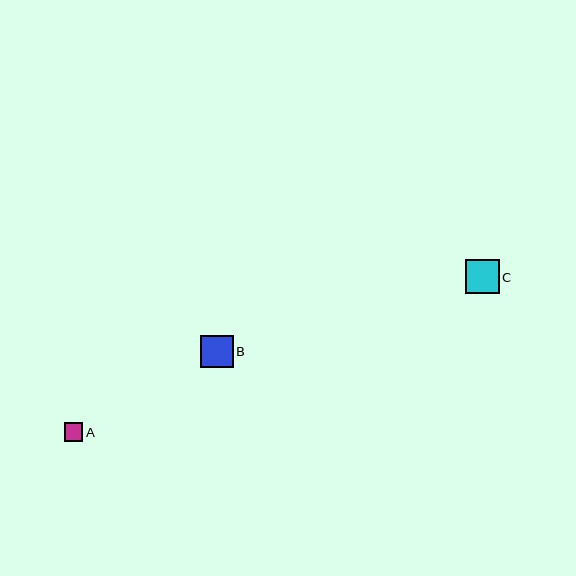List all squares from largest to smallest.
From largest to smallest: C, B, A.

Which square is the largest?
Square C is the largest with a size of approximately 34 pixels.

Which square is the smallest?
Square A is the smallest with a size of approximately 19 pixels.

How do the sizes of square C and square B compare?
Square C and square B are approximately the same size.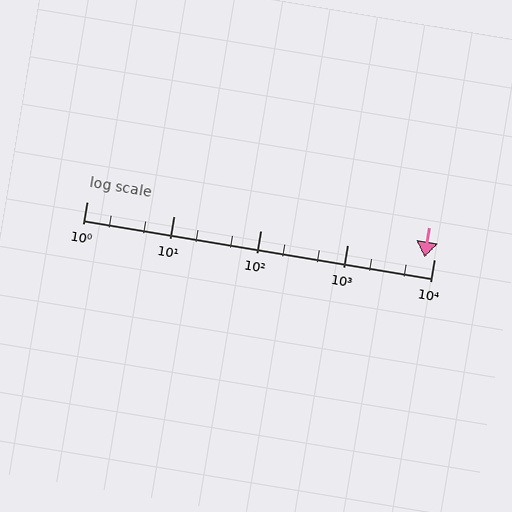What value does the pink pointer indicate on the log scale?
The pointer indicates approximately 7900.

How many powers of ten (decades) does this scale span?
The scale spans 4 decades, from 1 to 10000.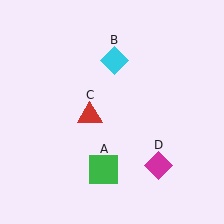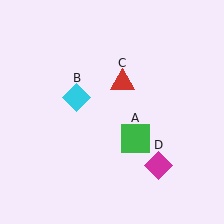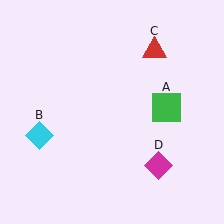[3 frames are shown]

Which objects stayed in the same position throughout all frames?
Magenta diamond (object D) remained stationary.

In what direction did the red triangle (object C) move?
The red triangle (object C) moved up and to the right.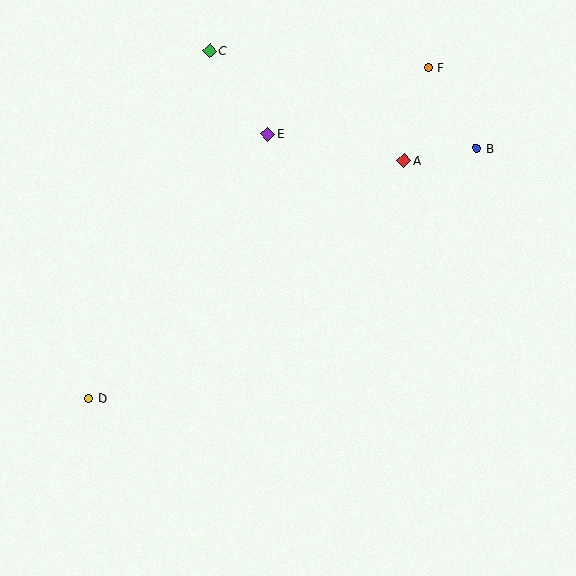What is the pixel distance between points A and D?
The distance between A and D is 395 pixels.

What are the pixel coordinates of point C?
Point C is at (210, 51).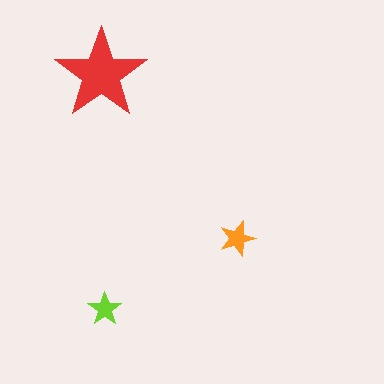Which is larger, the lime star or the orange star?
The orange one.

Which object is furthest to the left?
The red star is leftmost.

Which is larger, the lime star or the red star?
The red one.